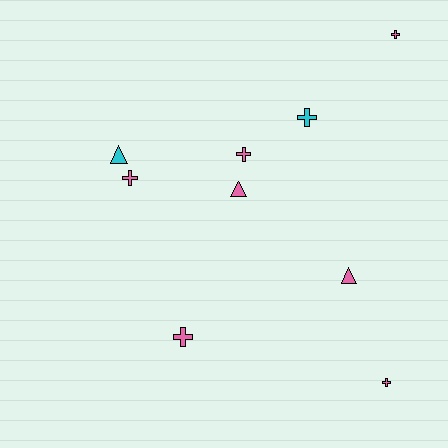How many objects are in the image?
There are 9 objects.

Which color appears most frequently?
Pink, with 7 objects.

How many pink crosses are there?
There are 5 pink crosses.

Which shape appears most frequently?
Cross, with 6 objects.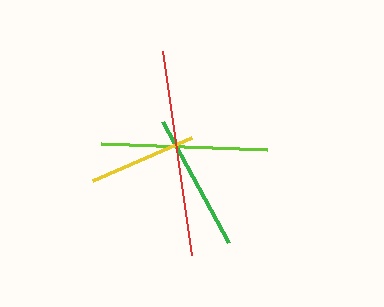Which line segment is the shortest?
The yellow line is the shortest at approximately 108 pixels.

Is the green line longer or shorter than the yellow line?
The green line is longer than the yellow line.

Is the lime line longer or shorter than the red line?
The red line is longer than the lime line.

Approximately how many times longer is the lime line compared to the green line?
The lime line is approximately 1.2 times the length of the green line.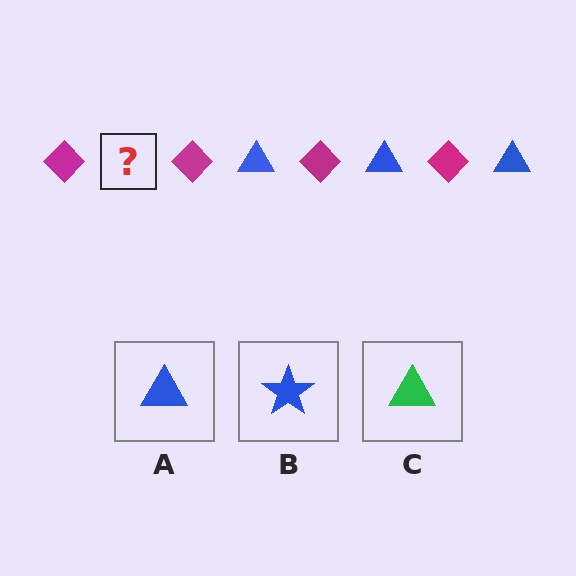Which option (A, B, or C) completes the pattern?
A.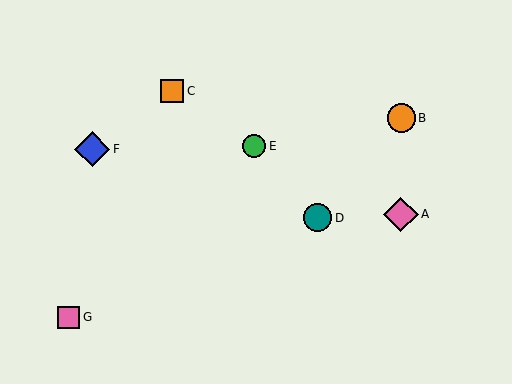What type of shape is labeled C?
Shape C is an orange square.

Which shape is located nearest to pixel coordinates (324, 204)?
The teal circle (labeled D) at (318, 218) is nearest to that location.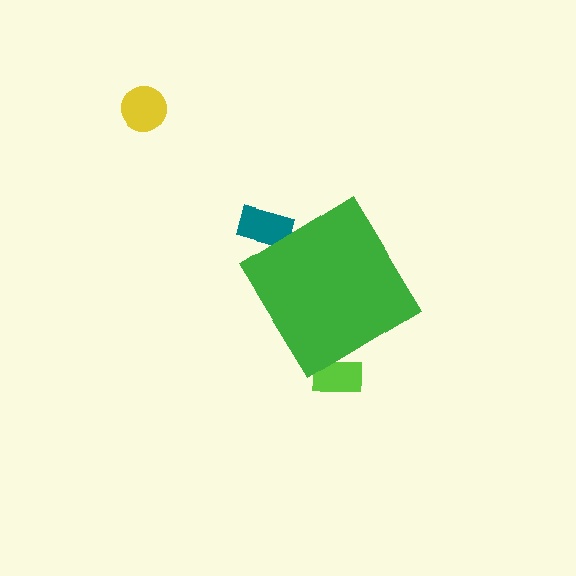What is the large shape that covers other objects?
A green diamond.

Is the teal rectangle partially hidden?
Yes, the teal rectangle is partially hidden behind the green diamond.